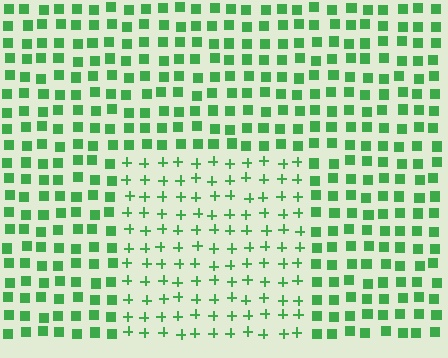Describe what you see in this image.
The image is filled with small green elements arranged in a uniform grid. A rectangle-shaped region contains plus signs, while the surrounding area contains squares. The boundary is defined purely by the change in element shape.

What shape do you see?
I see a rectangle.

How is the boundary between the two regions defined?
The boundary is defined by a change in element shape: plus signs inside vs. squares outside. All elements share the same color and spacing.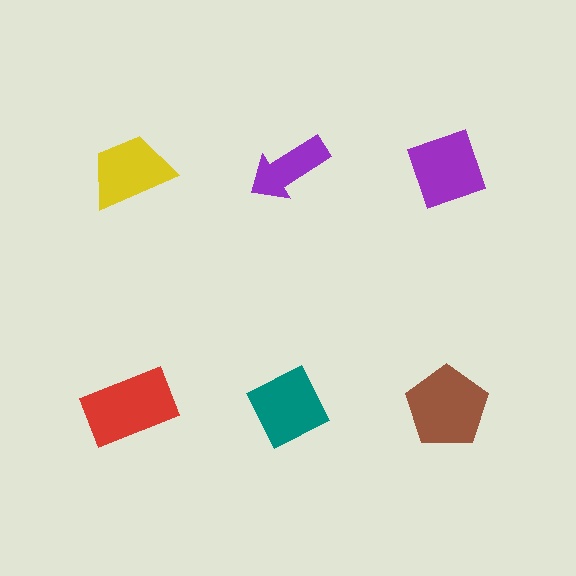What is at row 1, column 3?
A purple diamond.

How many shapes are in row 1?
3 shapes.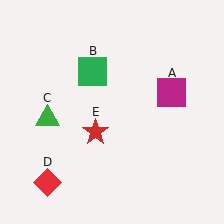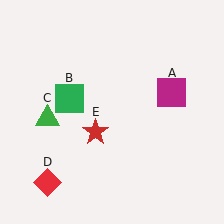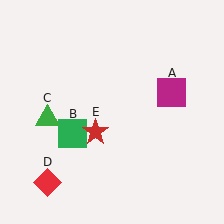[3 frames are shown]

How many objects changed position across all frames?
1 object changed position: green square (object B).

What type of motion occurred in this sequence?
The green square (object B) rotated counterclockwise around the center of the scene.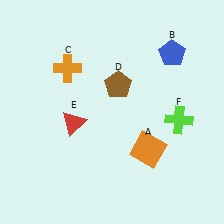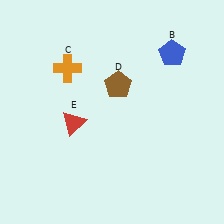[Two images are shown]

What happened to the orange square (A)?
The orange square (A) was removed in Image 2. It was in the bottom-right area of Image 1.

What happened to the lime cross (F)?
The lime cross (F) was removed in Image 2. It was in the bottom-right area of Image 1.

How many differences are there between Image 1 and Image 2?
There are 2 differences between the two images.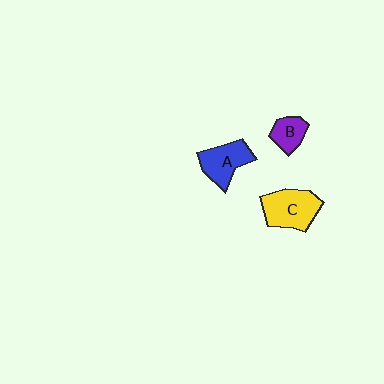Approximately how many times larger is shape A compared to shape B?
Approximately 1.6 times.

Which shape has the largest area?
Shape C (yellow).